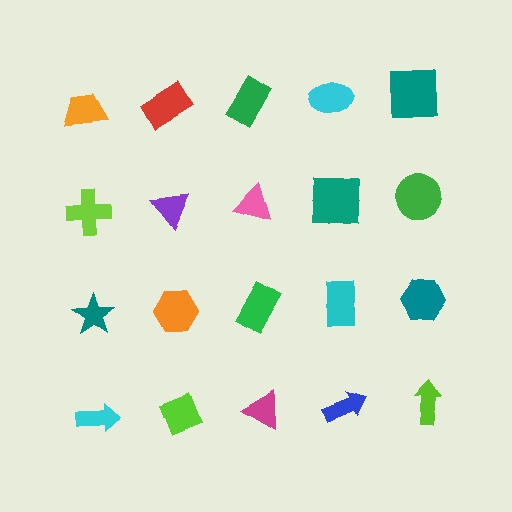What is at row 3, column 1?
A teal star.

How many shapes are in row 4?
5 shapes.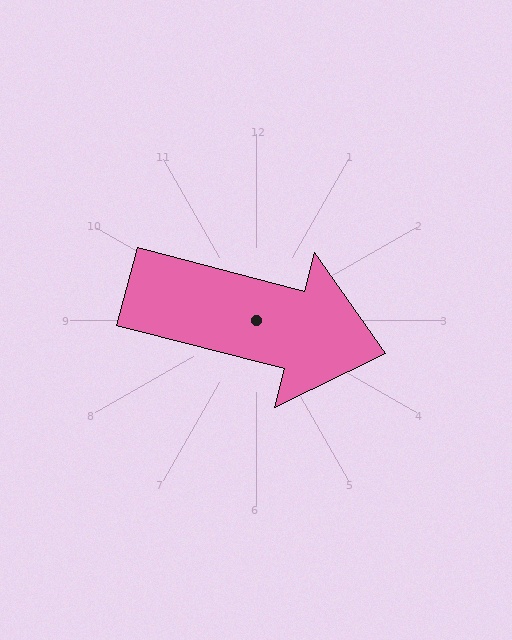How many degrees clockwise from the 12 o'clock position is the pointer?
Approximately 105 degrees.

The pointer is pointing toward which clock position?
Roughly 3 o'clock.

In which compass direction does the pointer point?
East.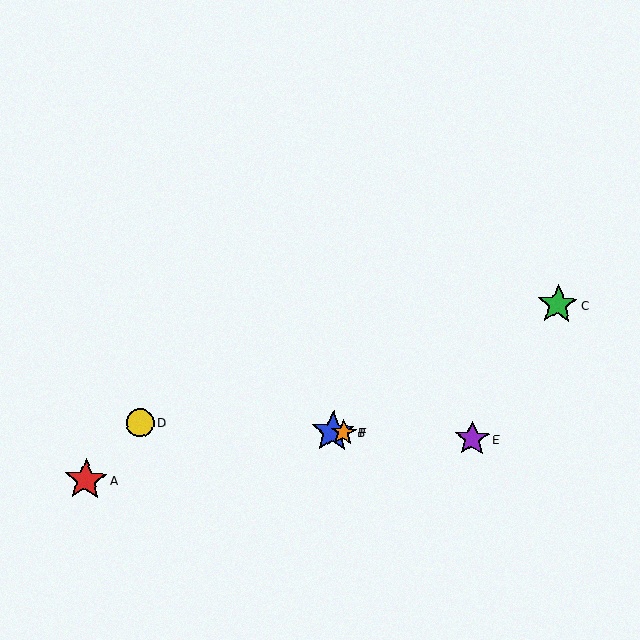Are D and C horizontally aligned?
No, D is at y≈422 and C is at y≈304.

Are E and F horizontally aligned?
Yes, both are at y≈439.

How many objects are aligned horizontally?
4 objects (B, D, E, F) are aligned horizontally.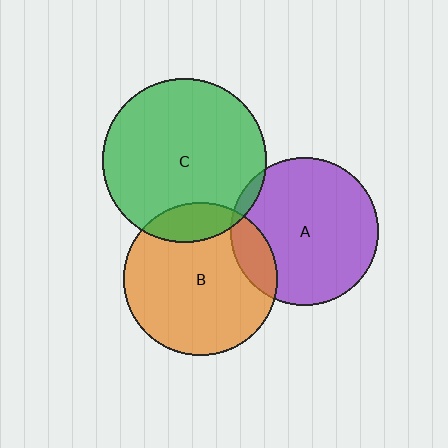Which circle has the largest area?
Circle C (green).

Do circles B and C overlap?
Yes.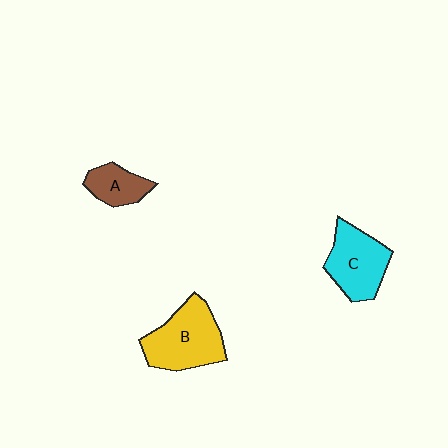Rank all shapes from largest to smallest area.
From largest to smallest: B (yellow), C (cyan), A (brown).